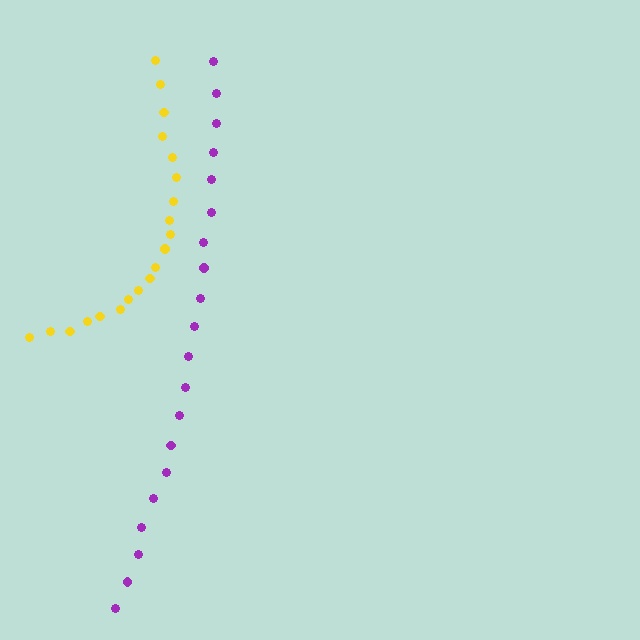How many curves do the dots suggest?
There are 2 distinct paths.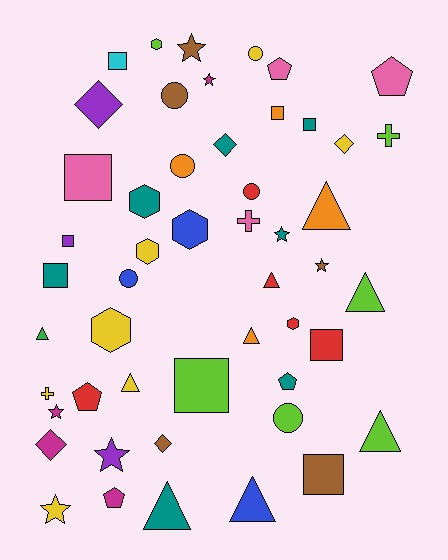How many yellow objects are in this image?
There are 7 yellow objects.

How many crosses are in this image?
There are 3 crosses.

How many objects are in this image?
There are 50 objects.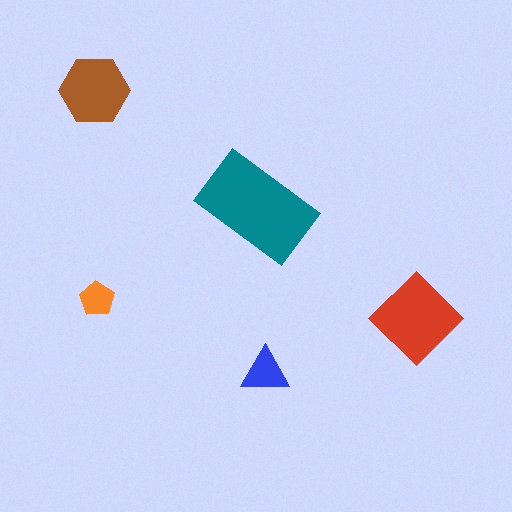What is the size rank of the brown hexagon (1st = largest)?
3rd.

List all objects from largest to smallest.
The teal rectangle, the red diamond, the brown hexagon, the blue triangle, the orange pentagon.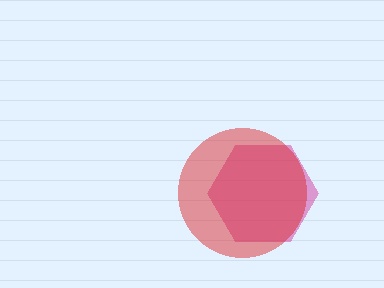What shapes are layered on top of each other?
The layered shapes are: a magenta hexagon, a red circle.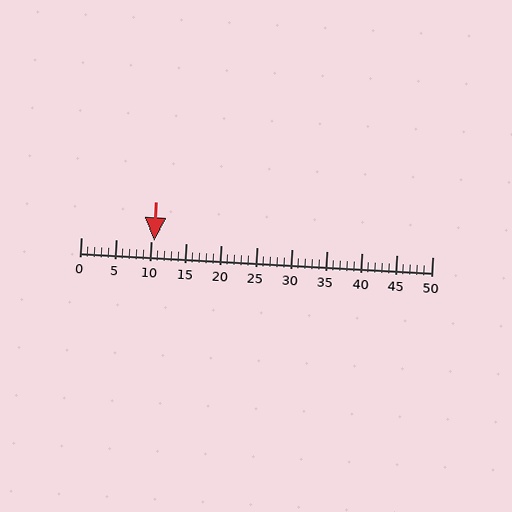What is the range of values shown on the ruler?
The ruler shows values from 0 to 50.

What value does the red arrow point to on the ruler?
The red arrow points to approximately 10.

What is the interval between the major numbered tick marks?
The major tick marks are spaced 5 units apart.